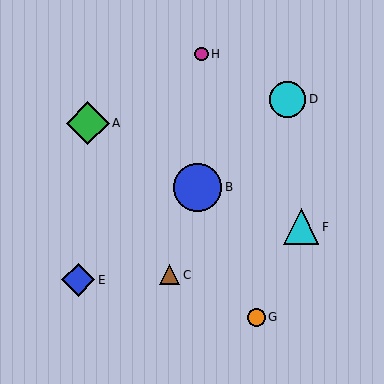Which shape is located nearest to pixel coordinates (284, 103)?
The cyan circle (labeled D) at (288, 99) is nearest to that location.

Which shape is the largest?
The blue circle (labeled B) is the largest.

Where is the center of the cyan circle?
The center of the cyan circle is at (288, 99).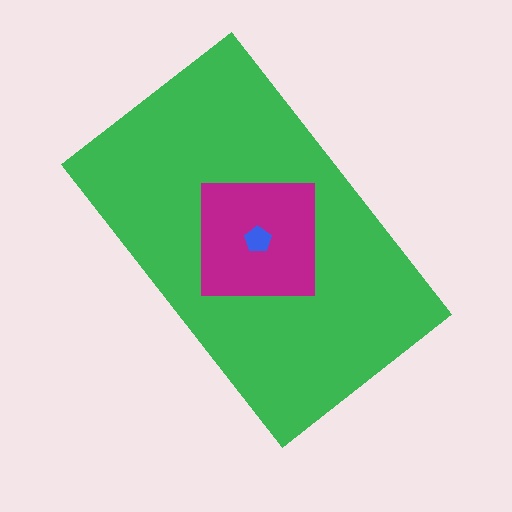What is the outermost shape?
The green rectangle.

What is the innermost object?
The blue pentagon.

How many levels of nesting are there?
3.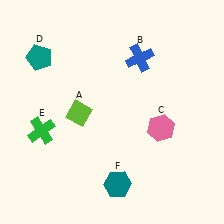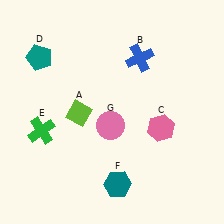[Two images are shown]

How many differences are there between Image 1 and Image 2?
There is 1 difference between the two images.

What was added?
A pink circle (G) was added in Image 2.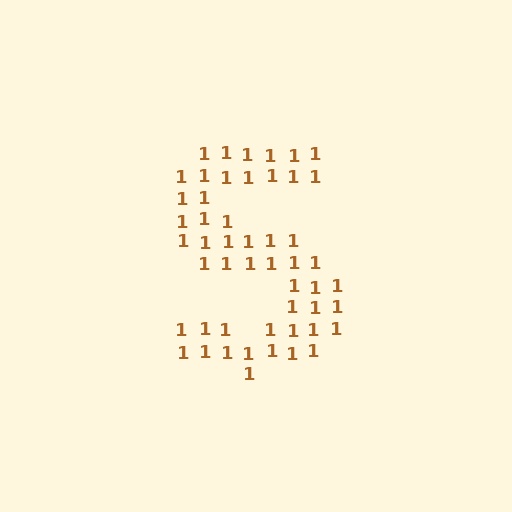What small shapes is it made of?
It is made of small digit 1's.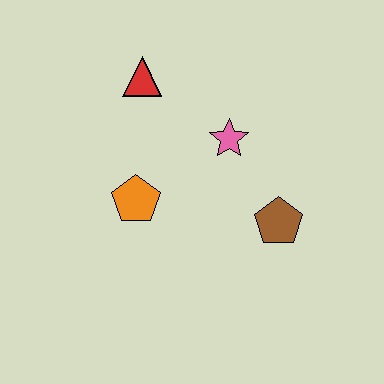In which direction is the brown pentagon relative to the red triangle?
The brown pentagon is below the red triangle.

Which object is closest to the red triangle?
The pink star is closest to the red triangle.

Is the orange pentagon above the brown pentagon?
Yes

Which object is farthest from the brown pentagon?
The red triangle is farthest from the brown pentagon.